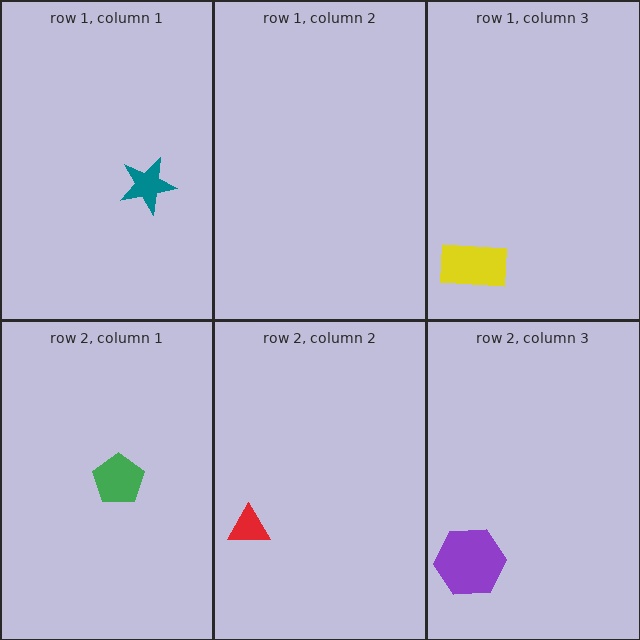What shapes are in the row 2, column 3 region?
The purple hexagon.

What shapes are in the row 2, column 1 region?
The green pentagon.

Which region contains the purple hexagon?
The row 2, column 3 region.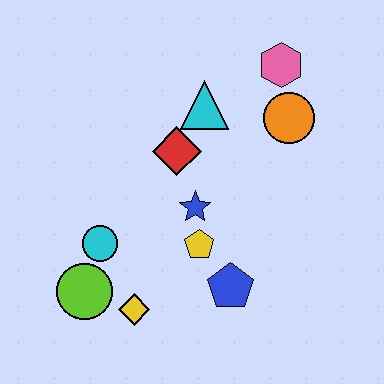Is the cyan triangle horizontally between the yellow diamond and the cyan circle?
No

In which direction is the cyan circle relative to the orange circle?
The cyan circle is to the left of the orange circle.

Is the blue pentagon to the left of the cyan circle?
No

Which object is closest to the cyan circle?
The lime circle is closest to the cyan circle.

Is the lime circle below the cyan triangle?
Yes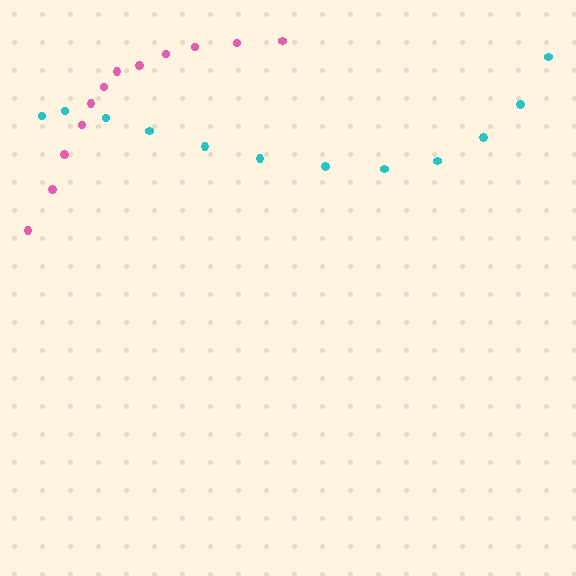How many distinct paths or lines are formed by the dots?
There are 2 distinct paths.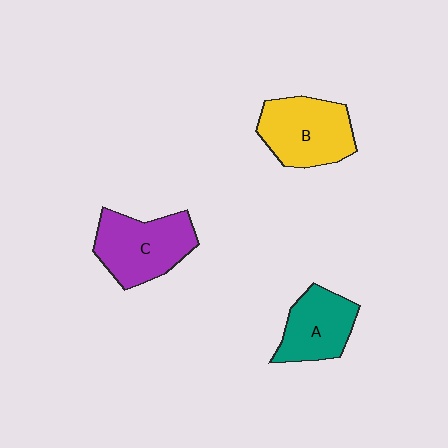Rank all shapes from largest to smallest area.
From largest to smallest: C (purple), B (yellow), A (teal).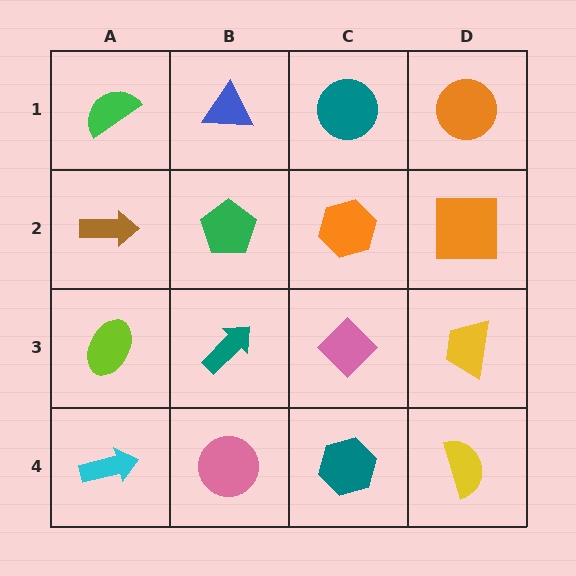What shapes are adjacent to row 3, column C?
An orange hexagon (row 2, column C), a teal hexagon (row 4, column C), a teal arrow (row 3, column B), a yellow trapezoid (row 3, column D).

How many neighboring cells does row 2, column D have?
3.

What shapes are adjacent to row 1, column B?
A green pentagon (row 2, column B), a green semicircle (row 1, column A), a teal circle (row 1, column C).